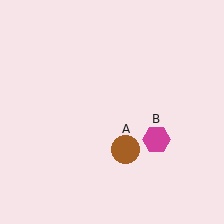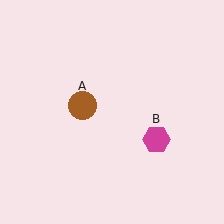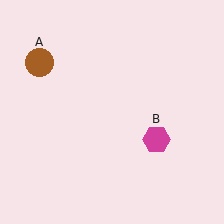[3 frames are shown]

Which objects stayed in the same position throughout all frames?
Magenta hexagon (object B) remained stationary.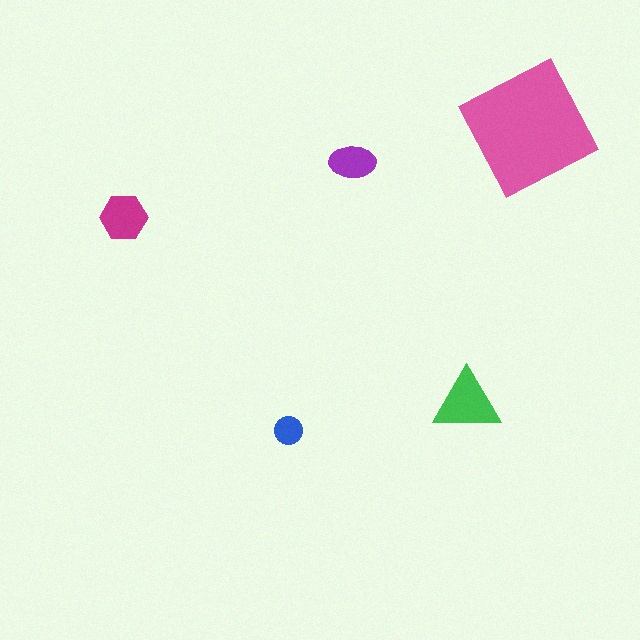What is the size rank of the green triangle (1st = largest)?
2nd.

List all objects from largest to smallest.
The pink square, the green triangle, the magenta hexagon, the purple ellipse, the blue circle.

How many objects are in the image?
There are 5 objects in the image.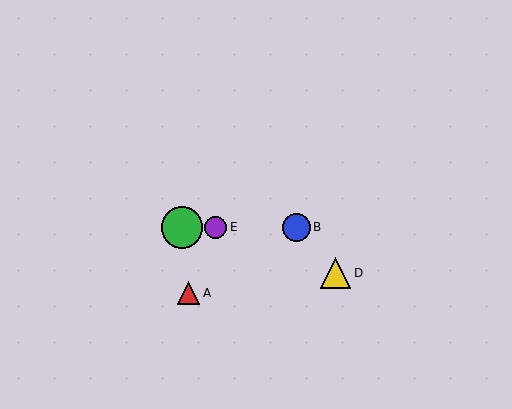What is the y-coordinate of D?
Object D is at y≈273.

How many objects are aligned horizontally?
3 objects (B, C, E) are aligned horizontally.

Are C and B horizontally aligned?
Yes, both are at y≈227.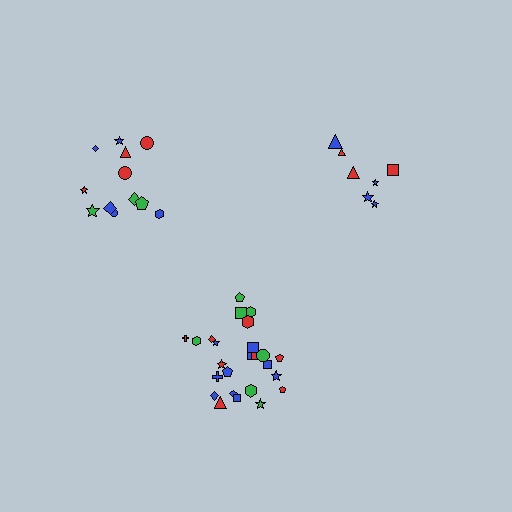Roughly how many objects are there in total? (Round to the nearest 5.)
Roughly 45 objects in total.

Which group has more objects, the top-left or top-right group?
The top-left group.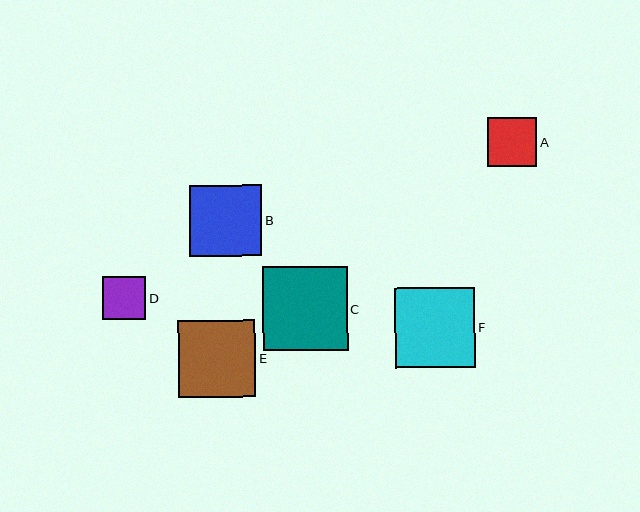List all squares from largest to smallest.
From largest to smallest: C, F, E, B, A, D.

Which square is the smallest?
Square D is the smallest with a size of approximately 43 pixels.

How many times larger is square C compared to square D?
Square C is approximately 1.9 times the size of square D.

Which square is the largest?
Square C is the largest with a size of approximately 84 pixels.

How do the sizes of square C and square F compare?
Square C and square F are approximately the same size.